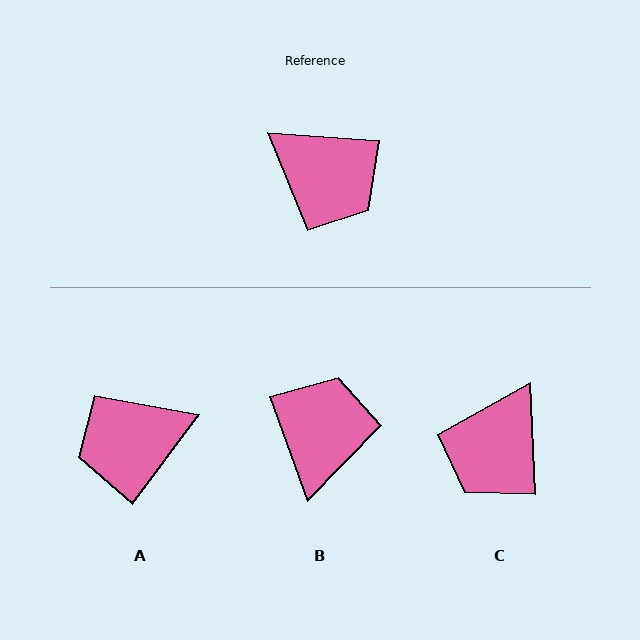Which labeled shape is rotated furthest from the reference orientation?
A, about 123 degrees away.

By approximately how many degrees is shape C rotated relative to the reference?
Approximately 83 degrees clockwise.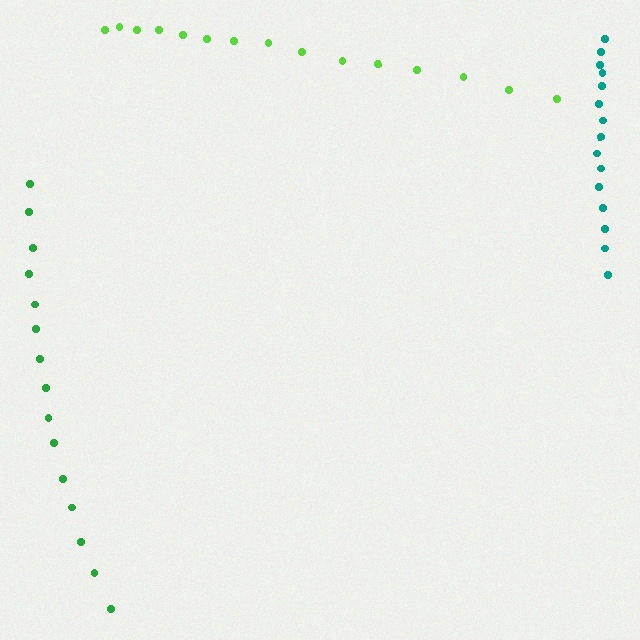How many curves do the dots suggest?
There are 3 distinct paths.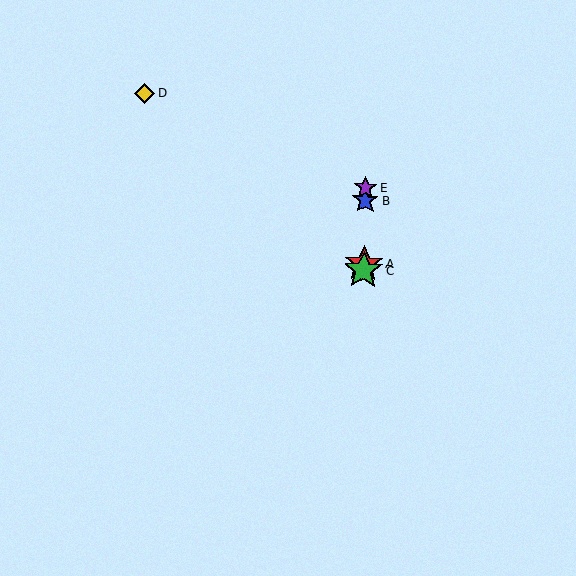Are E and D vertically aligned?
No, E is at x≈365 and D is at x≈144.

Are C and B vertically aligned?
Yes, both are at x≈364.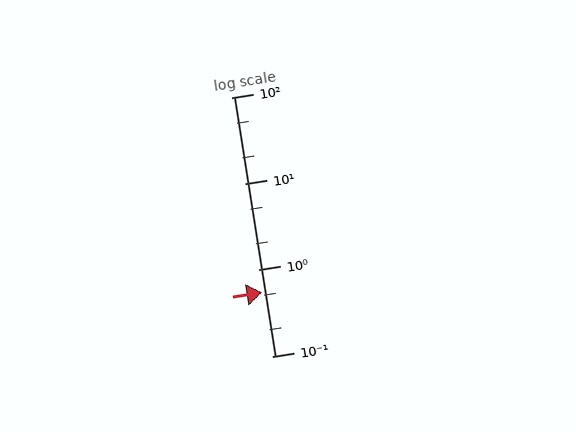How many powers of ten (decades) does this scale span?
The scale spans 3 decades, from 0.1 to 100.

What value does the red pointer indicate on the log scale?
The pointer indicates approximately 0.55.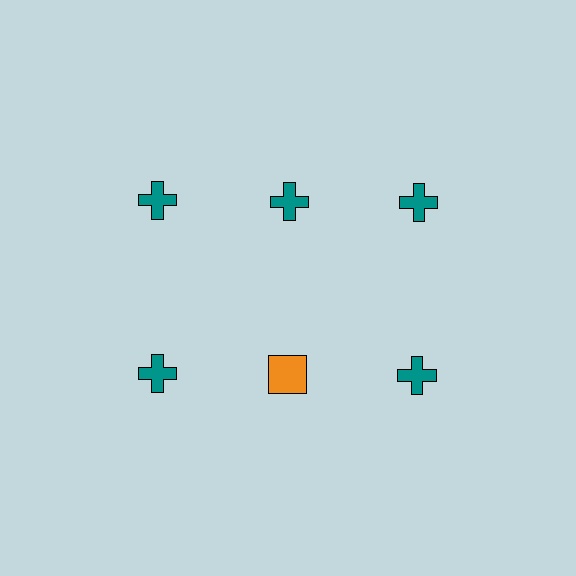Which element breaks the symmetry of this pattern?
The orange square in the second row, second from left column breaks the symmetry. All other shapes are teal crosses.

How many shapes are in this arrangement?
There are 6 shapes arranged in a grid pattern.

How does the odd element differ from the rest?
It differs in both color (orange instead of teal) and shape (square instead of cross).